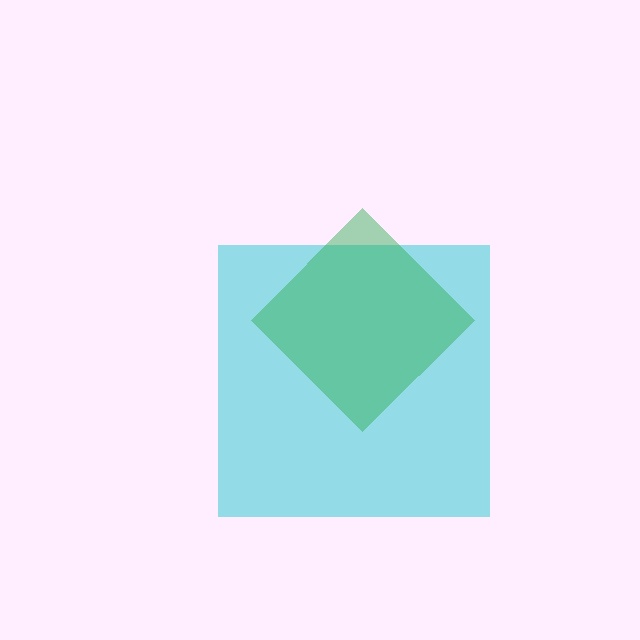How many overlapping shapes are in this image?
There are 2 overlapping shapes in the image.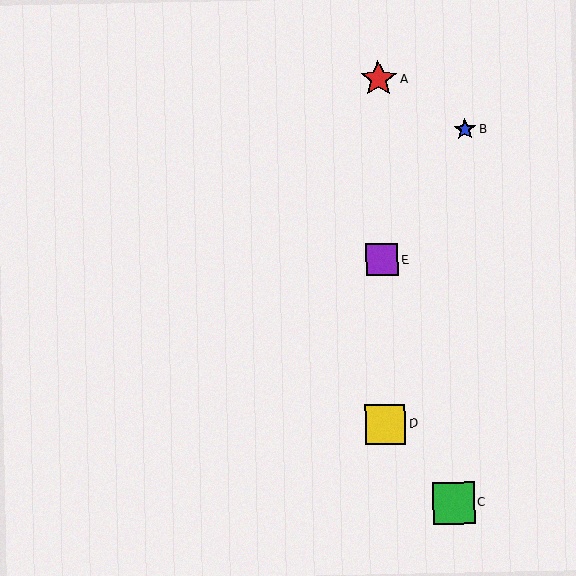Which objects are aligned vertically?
Objects A, D, E are aligned vertically.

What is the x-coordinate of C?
Object C is at x≈454.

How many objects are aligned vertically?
3 objects (A, D, E) are aligned vertically.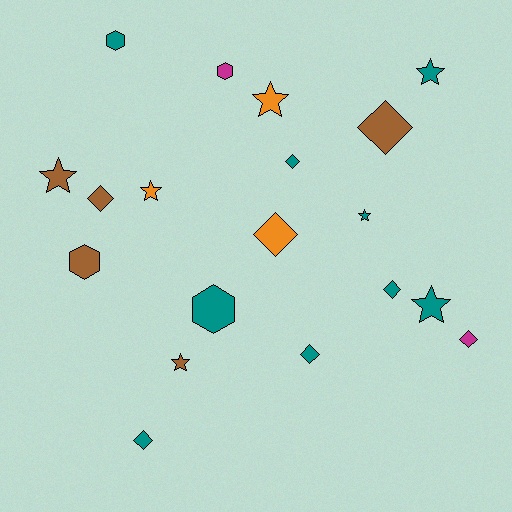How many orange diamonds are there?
There is 1 orange diamond.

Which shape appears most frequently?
Diamond, with 8 objects.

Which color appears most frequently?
Teal, with 9 objects.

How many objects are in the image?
There are 19 objects.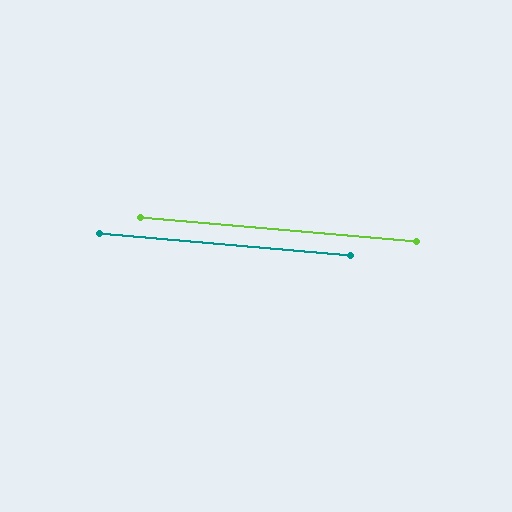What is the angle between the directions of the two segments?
Approximately 0 degrees.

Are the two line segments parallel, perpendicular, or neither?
Parallel — their directions differ by only 0.0°.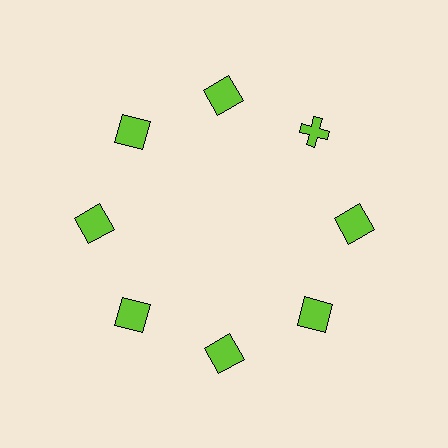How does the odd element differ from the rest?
It has a different shape: cross instead of square.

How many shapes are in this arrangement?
There are 8 shapes arranged in a ring pattern.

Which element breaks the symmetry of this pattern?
The lime cross at roughly the 2 o'clock position breaks the symmetry. All other shapes are lime squares.